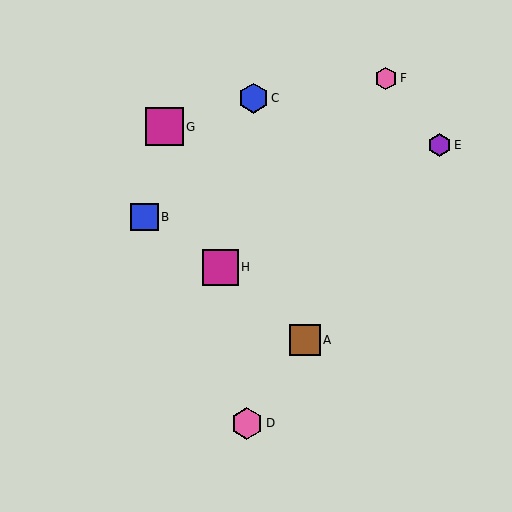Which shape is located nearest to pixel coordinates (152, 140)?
The magenta square (labeled G) at (164, 127) is nearest to that location.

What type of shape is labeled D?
Shape D is a pink hexagon.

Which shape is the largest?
The magenta square (labeled G) is the largest.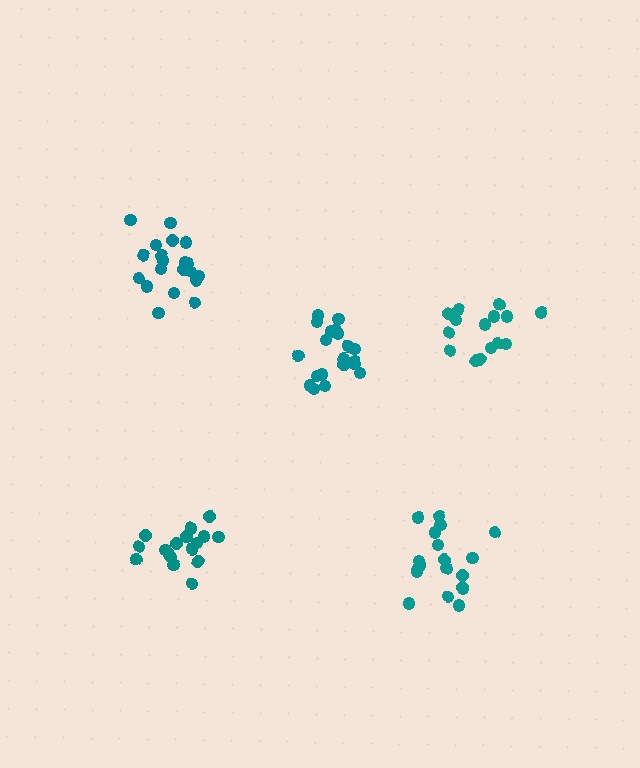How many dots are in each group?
Group 1: 19 dots, Group 2: 15 dots, Group 3: 17 dots, Group 4: 20 dots, Group 5: 20 dots (91 total).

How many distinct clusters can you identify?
There are 5 distinct clusters.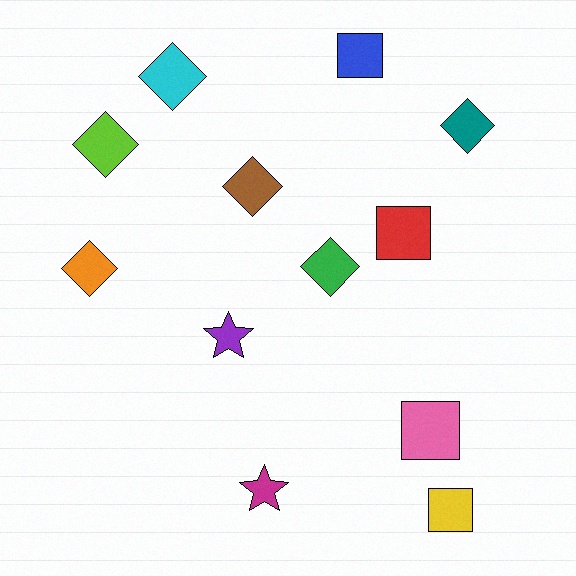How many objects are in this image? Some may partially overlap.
There are 12 objects.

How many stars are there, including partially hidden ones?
There are 2 stars.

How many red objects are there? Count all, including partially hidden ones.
There is 1 red object.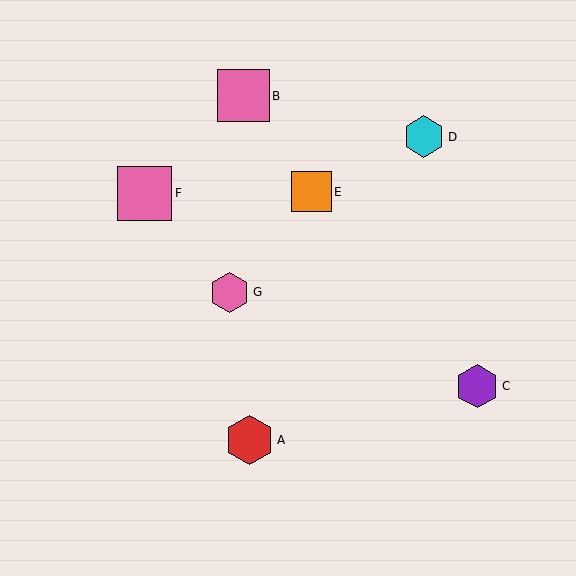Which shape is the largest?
The pink square (labeled F) is the largest.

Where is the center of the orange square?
The center of the orange square is at (311, 192).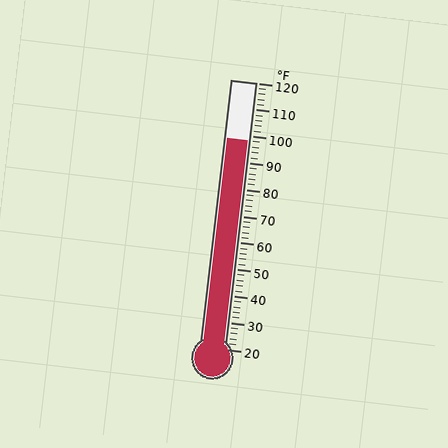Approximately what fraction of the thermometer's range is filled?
The thermometer is filled to approximately 80% of its range.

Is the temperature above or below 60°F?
The temperature is above 60°F.